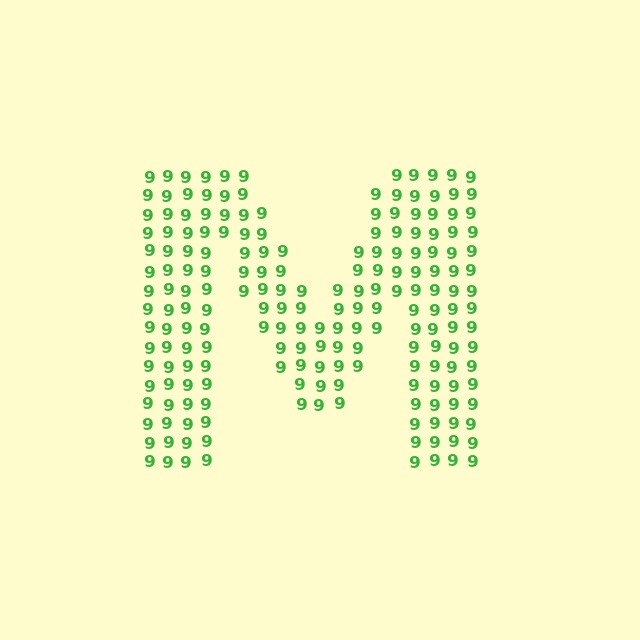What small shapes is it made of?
It is made of small digit 9's.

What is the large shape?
The large shape is the letter M.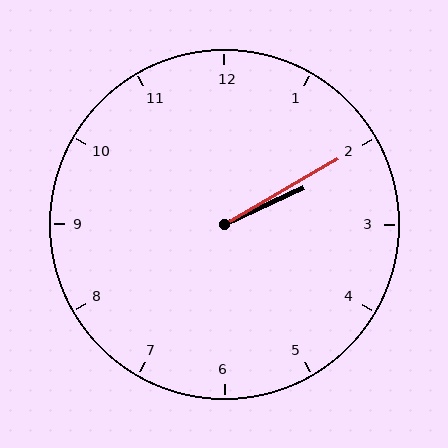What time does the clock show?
2:10.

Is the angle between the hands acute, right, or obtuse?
It is acute.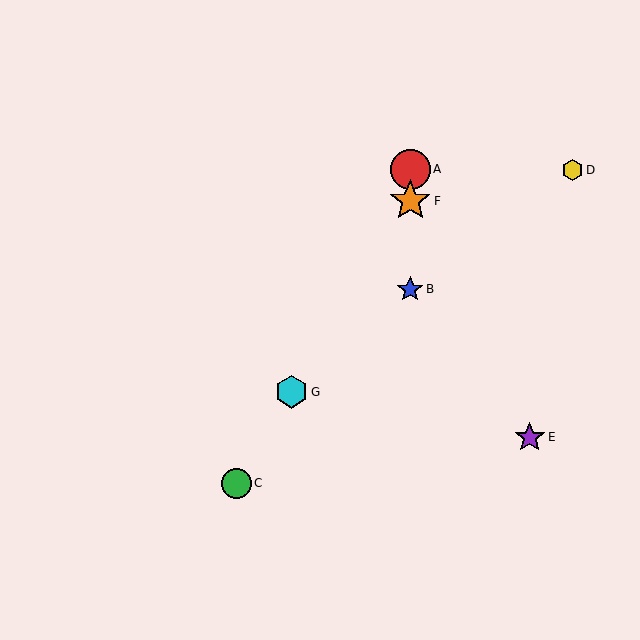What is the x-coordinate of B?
Object B is at x≈410.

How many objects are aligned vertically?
3 objects (A, B, F) are aligned vertically.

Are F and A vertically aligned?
Yes, both are at x≈410.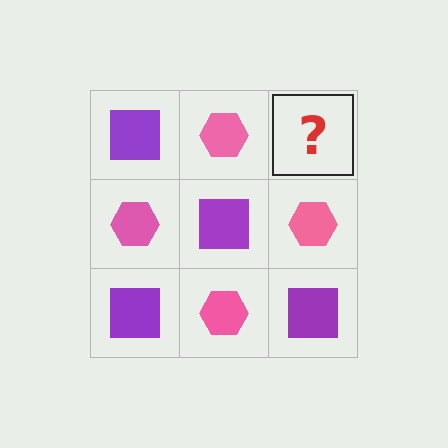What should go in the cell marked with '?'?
The missing cell should contain a purple square.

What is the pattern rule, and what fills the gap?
The rule is that it alternates purple square and pink hexagon in a checkerboard pattern. The gap should be filled with a purple square.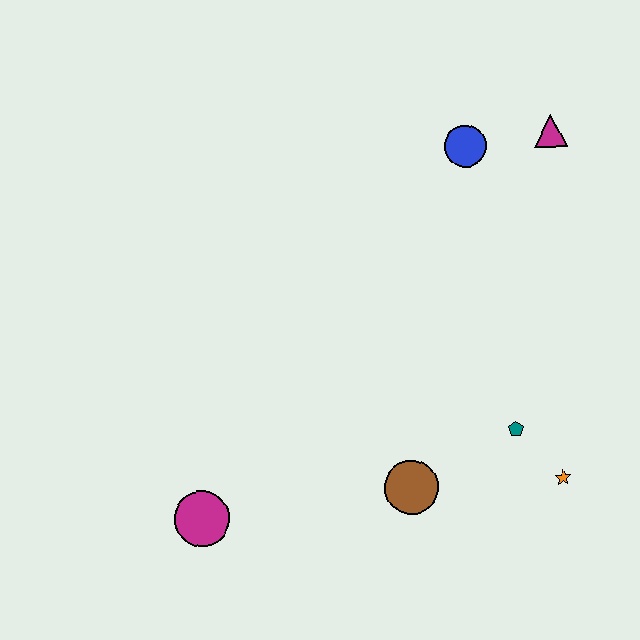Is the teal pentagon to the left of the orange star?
Yes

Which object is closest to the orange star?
The teal pentagon is closest to the orange star.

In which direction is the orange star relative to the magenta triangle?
The orange star is below the magenta triangle.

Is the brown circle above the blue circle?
No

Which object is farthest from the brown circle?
The magenta triangle is farthest from the brown circle.